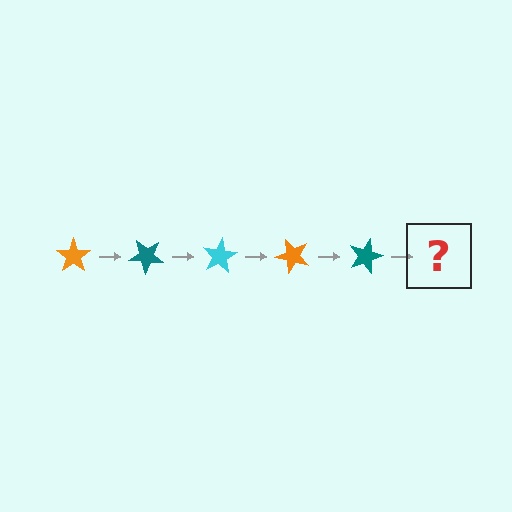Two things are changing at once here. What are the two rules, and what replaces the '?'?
The two rules are that it rotates 40 degrees each step and the color cycles through orange, teal, and cyan. The '?' should be a cyan star, rotated 200 degrees from the start.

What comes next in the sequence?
The next element should be a cyan star, rotated 200 degrees from the start.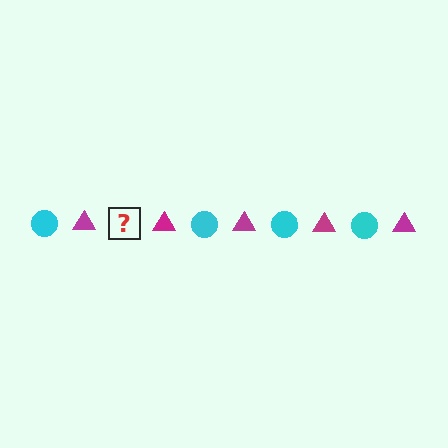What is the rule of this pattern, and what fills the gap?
The rule is that the pattern alternates between cyan circle and magenta triangle. The gap should be filled with a cyan circle.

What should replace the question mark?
The question mark should be replaced with a cyan circle.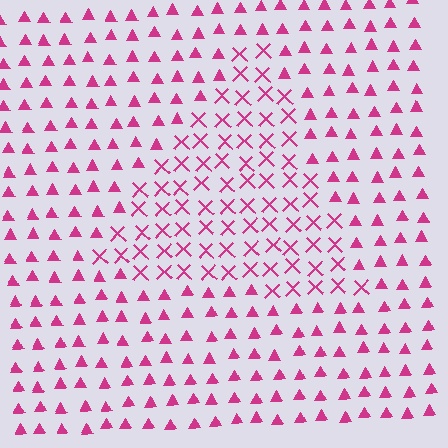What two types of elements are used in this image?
The image uses X marks inside the triangle region and triangles outside it.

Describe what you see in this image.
The image is filled with small magenta elements arranged in a uniform grid. A triangle-shaped region contains X marks, while the surrounding area contains triangles. The boundary is defined purely by the change in element shape.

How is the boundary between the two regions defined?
The boundary is defined by a change in element shape: X marks inside vs. triangles outside. All elements share the same color and spacing.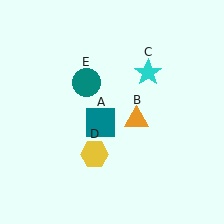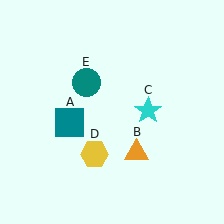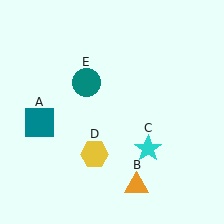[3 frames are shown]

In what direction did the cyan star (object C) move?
The cyan star (object C) moved down.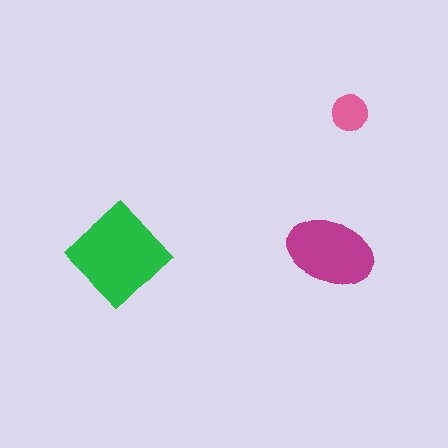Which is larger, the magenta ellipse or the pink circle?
The magenta ellipse.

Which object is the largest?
The green diamond.